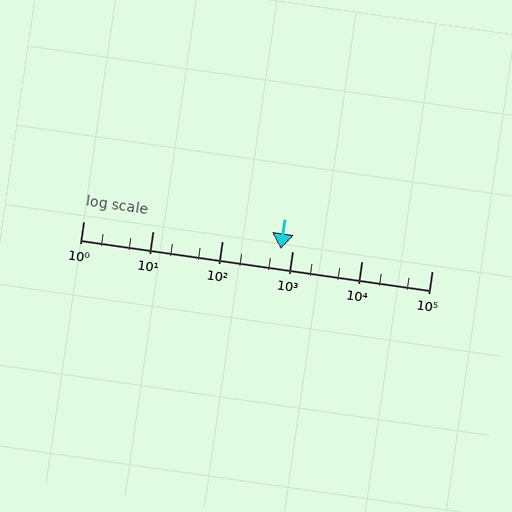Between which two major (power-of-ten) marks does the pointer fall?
The pointer is between 100 and 1000.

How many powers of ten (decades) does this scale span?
The scale spans 5 decades, from 1 to 100000.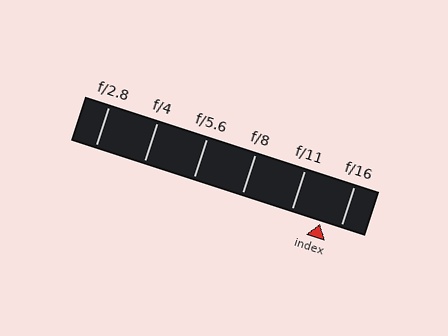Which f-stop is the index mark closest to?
The index mark is closest to f/16.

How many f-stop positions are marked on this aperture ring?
There are 6 f-stop positions marked.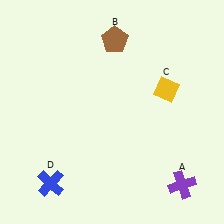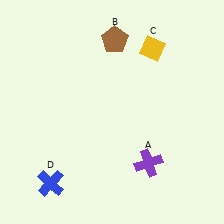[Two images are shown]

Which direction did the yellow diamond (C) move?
The yellow diamond (C) moved up.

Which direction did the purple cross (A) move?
The purple cross (A) moved left.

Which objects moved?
The objects that moved are: the purple cross (A), the yellow diamond (C).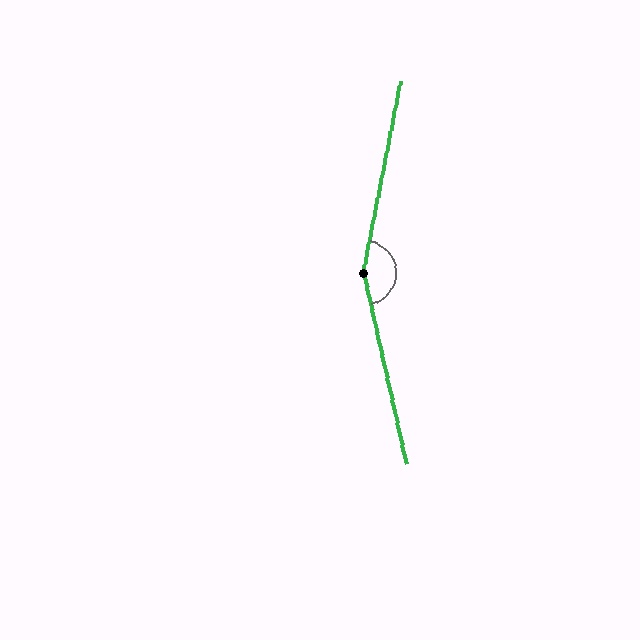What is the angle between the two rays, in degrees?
Approximately 156 degrees.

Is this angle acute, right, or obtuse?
It is obtuse.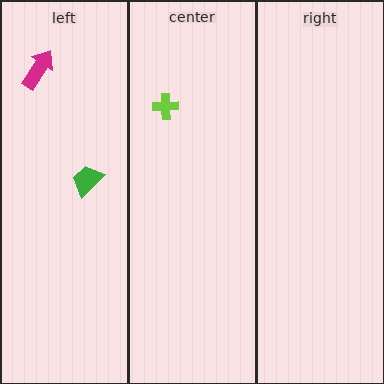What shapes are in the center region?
The lime cross.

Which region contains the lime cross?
The center region.